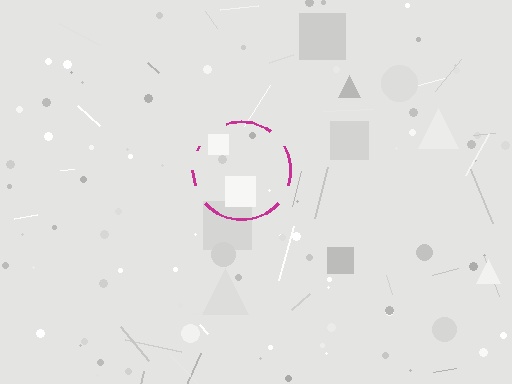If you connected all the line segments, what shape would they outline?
They would outline a circle.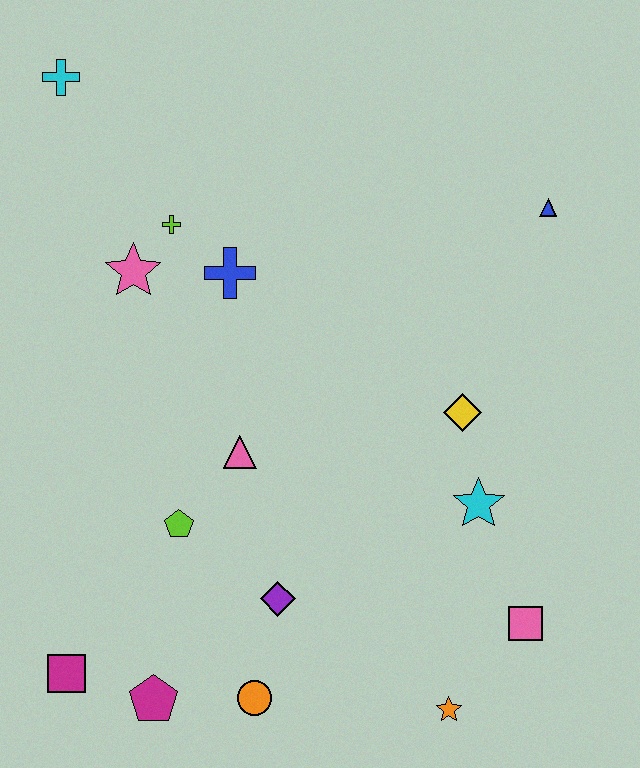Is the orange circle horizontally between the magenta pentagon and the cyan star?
Yes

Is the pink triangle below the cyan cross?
Yes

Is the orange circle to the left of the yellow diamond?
Yes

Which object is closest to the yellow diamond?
The cyan star is closest to the yellow diamond.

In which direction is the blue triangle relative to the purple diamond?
The blue triangle is above the purple diamond.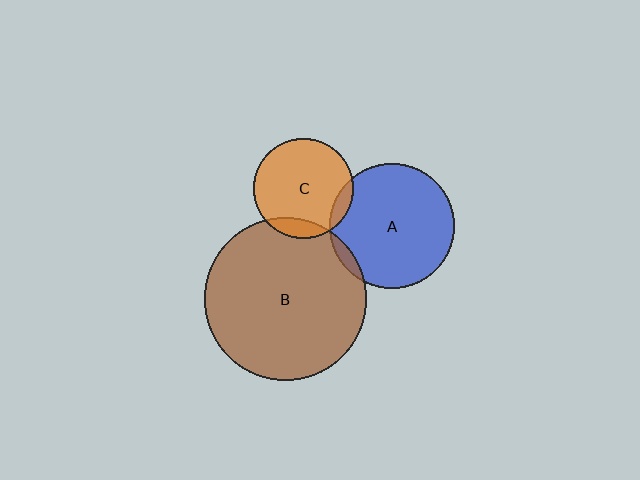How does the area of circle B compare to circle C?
Approximately 2.6 times.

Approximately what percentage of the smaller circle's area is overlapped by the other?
Approximately 10%.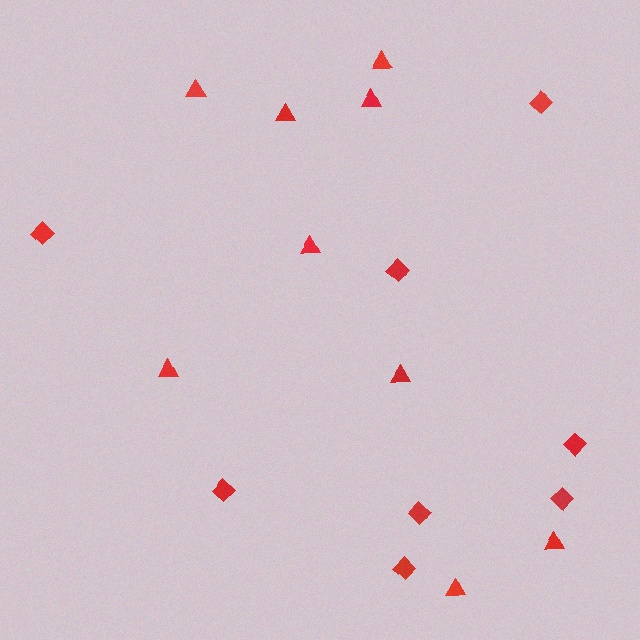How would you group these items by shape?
There are 2 groups: one group of diamonds (8) and one group of triangles (9).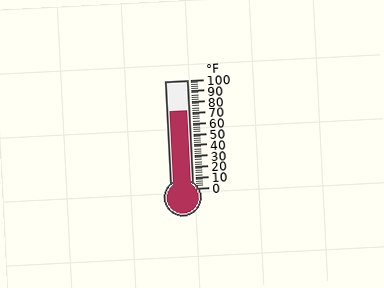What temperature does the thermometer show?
The thermometer shows approximately 72°F.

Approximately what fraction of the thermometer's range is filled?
The thermometer is filled to approximately 70% of its range.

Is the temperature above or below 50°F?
The temperature is above 50°F.